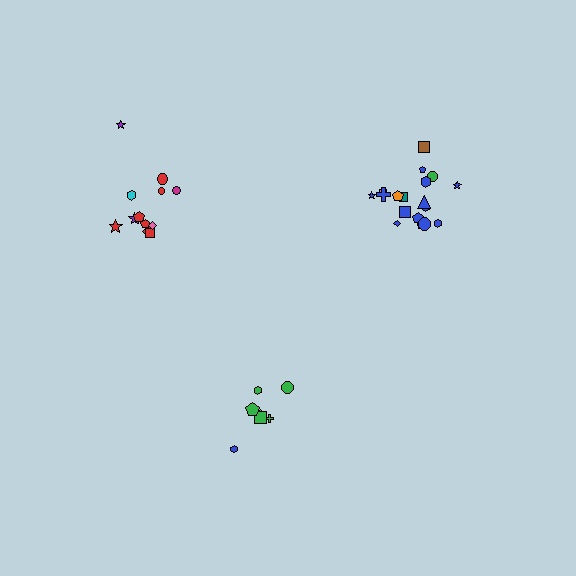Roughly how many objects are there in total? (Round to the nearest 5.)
Roughly 35 objects in total.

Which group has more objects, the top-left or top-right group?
The top-right group.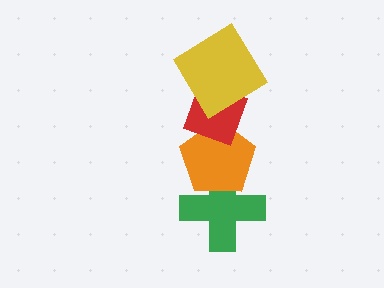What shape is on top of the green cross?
The orange pentagon is on top of the green cross.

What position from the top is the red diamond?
The red diamond is 2nd from the top.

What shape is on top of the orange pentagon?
The red diamond is on top of the orange pentagon.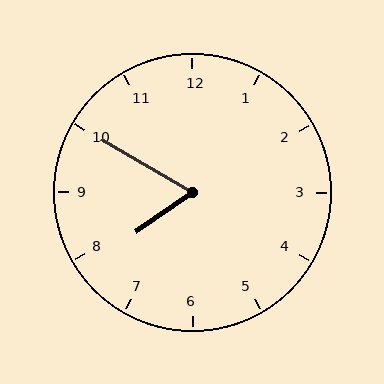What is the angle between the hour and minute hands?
Approximately 65 degrees.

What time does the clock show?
7:50.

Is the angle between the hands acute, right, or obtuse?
It is acute.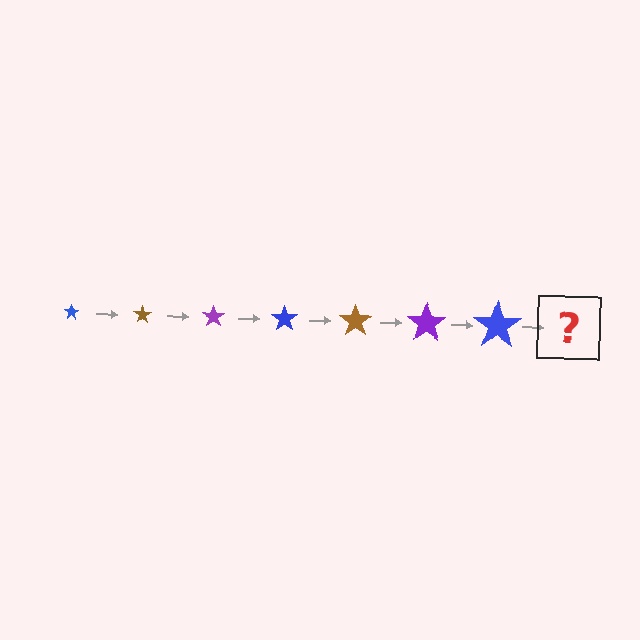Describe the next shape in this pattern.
It should be a brown star, larger than the previous one.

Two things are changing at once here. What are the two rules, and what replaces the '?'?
The two rules are that the star grows larger each step and the color cycles through blue, brown, and purple. The '?' should be a brown star, larger than the previous one.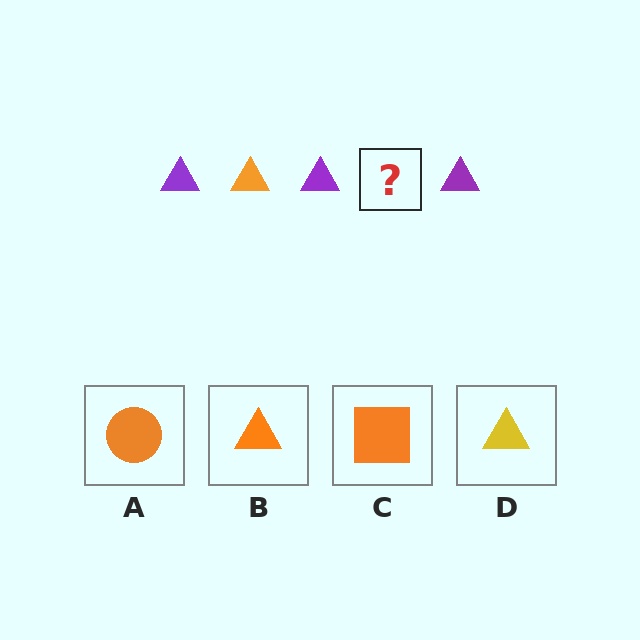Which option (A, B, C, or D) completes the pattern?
B.